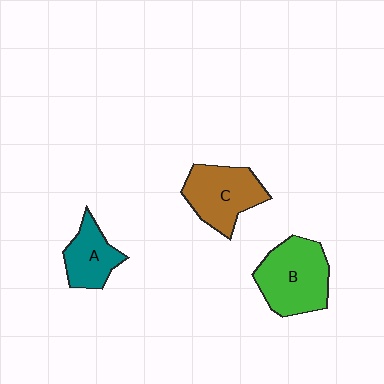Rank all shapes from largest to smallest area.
From largest to smallest: B (green), C (brown), A (teal).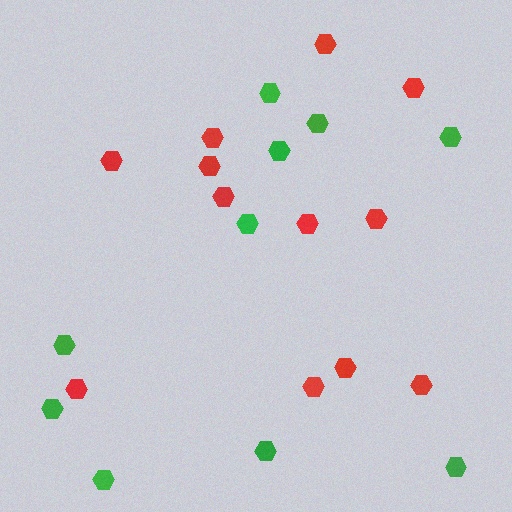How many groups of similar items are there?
There are 2 groups: one group of green hexagons (10) and one group of red hexagons (12).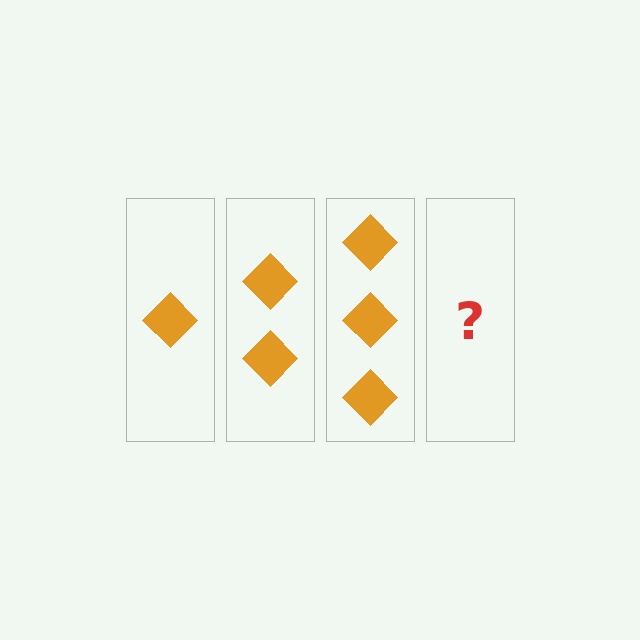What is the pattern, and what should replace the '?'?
The pattern is that each step adds one more diamond. The '?' should be 4 diamonds.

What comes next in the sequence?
The next element should be 4 diamonds.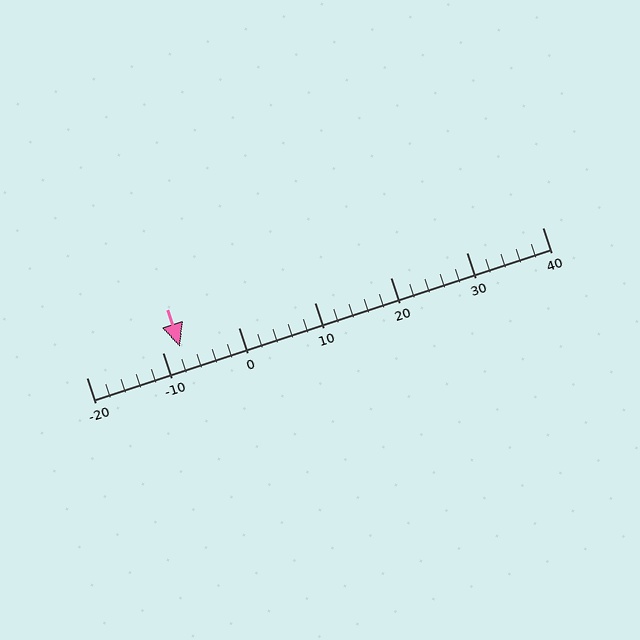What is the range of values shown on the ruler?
The ruler shows values from -20 to 40.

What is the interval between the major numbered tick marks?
The major tick marks are spaced 10 units apart.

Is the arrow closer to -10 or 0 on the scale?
The arrow is closer to -10.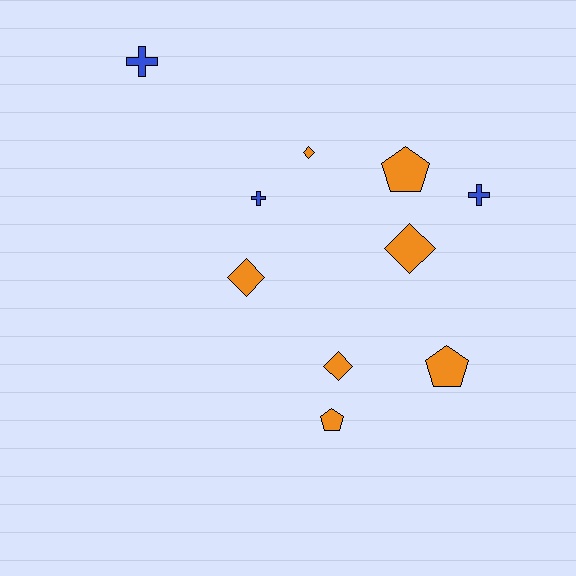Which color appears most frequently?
Orange, with 7 objects.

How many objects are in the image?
There are 10 objects.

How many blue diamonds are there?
There are no blue diamonds.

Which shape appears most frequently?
Diamond, with 4 objects.